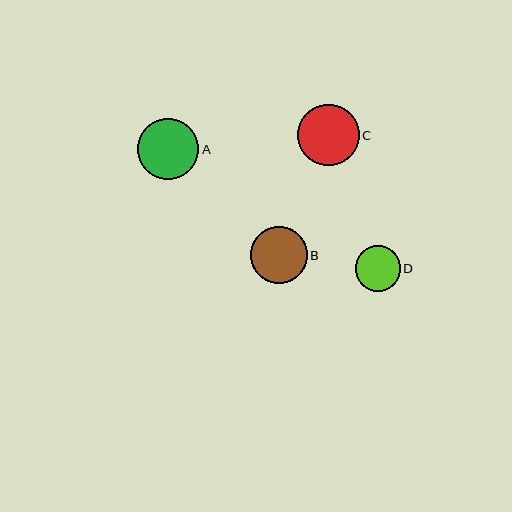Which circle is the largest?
Circle C is the largest with a size of approximately 61 pixels.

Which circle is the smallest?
Circle D is the smallest with a size of approximately 45 pixels.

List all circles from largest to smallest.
From largest to smallest: C, A, B, D.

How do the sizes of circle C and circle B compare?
Circle C and circle B are approximately the same size.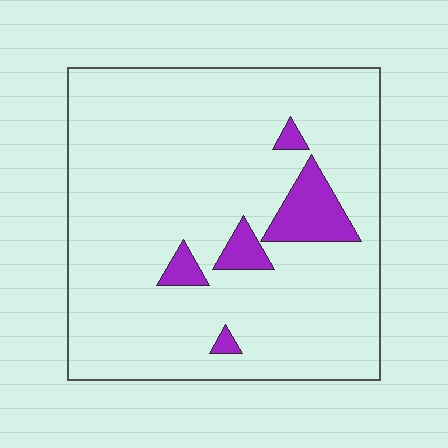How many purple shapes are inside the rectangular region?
5.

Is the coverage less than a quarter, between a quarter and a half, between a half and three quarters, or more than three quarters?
Less than a quarter.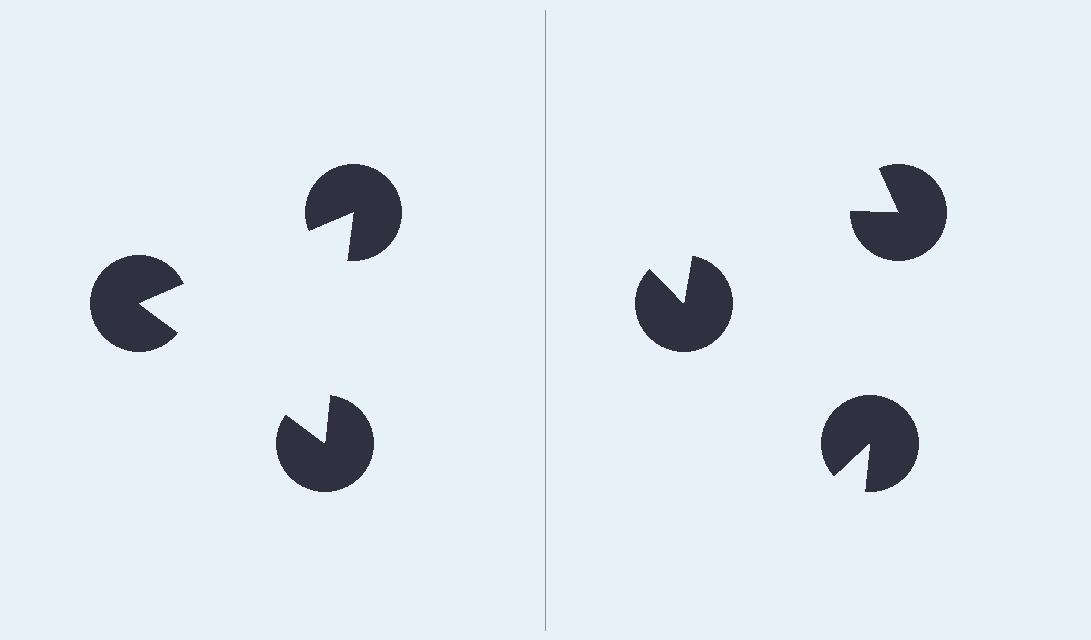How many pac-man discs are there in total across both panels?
6 — 3 on each side.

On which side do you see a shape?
An illusory triangle appears on the left side. On the right side the wedge cuts are rotated, so no coherent shape forms.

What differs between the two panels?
The pac-man discs are positioned identically on both sides; only the wedge orientations differ. On the left they align to a triangle; on the right they are misaligned.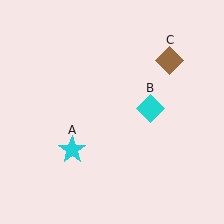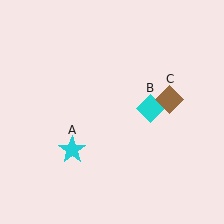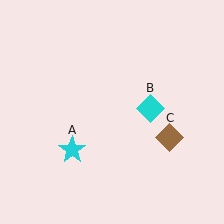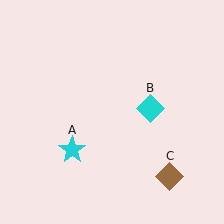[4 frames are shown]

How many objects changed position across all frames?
1 object changed position: brown diamond (object C).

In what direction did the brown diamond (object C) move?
The brown diamond (object C) moved down.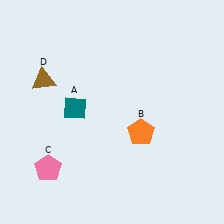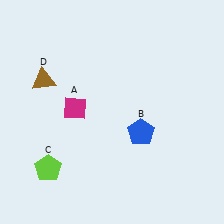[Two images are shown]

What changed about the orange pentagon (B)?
In Image 1, B is orange. In Image 2, it changed to blue.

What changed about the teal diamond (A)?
In Image 1, A is teal. In Image 2, it changed to magenta.